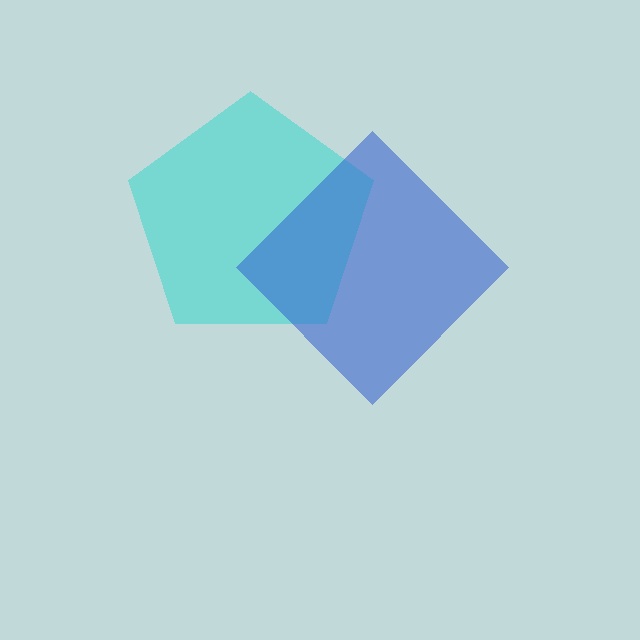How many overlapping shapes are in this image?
There are 2 overlapping shapes in the image.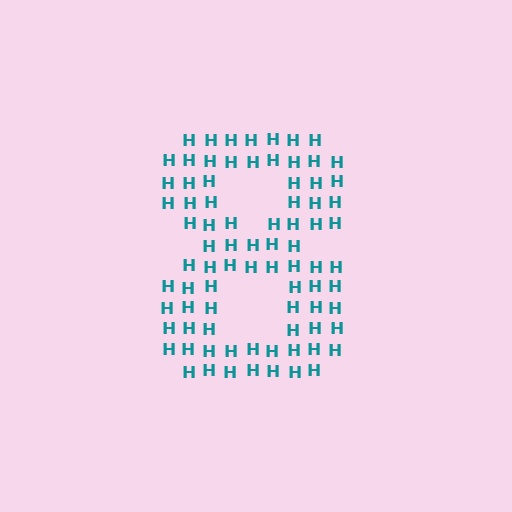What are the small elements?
The small elements are letter H's.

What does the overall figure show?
The overall figure shows the digit 8.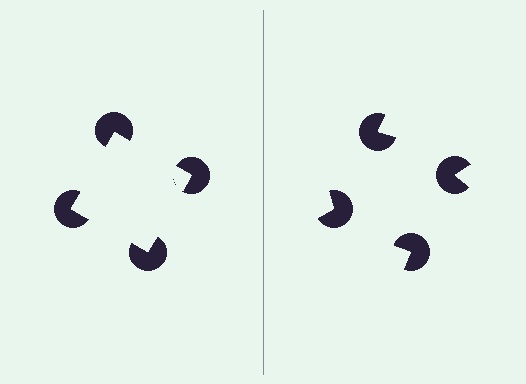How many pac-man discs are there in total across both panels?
8 — 4 on each side.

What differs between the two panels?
The pac-man discs are positioned identically on both sides; only the wedge orientations differ. On the left they align to a square; on the right they are misaligned.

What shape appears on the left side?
An illusory square.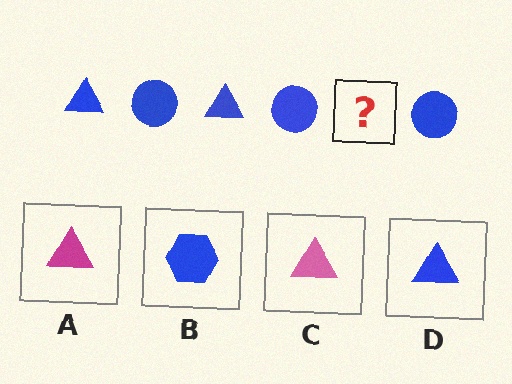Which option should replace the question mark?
Option D.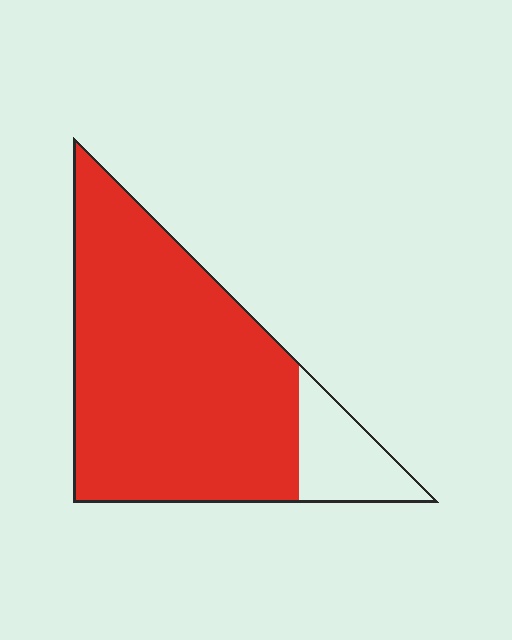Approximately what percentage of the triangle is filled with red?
Approximately 85%.